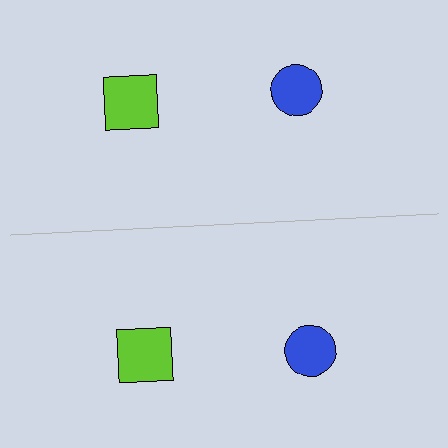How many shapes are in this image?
There are 4 shapes in this image.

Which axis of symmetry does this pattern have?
The pattern has a horizontal axis of symmetry running through the center of the image.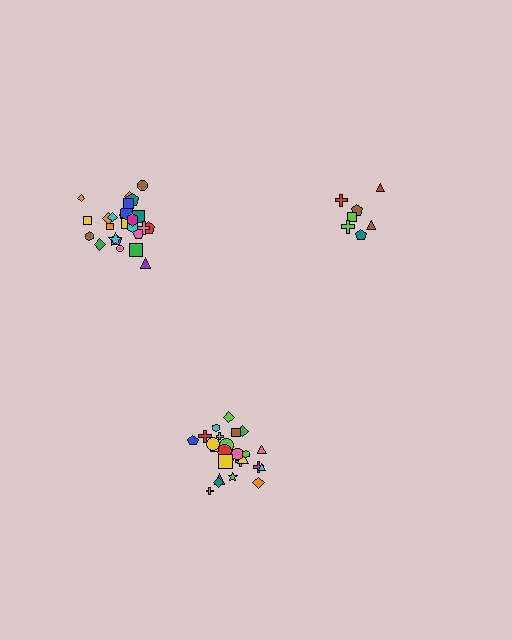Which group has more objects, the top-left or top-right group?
The top-left group.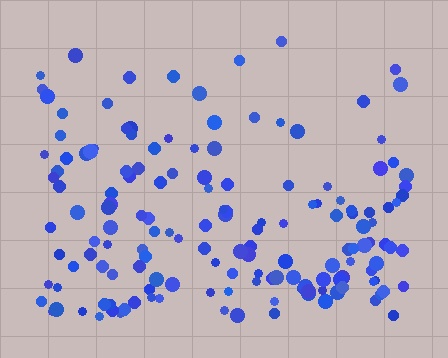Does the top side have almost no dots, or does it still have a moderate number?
Still a moderate number, just noticeably fewer than the bottom.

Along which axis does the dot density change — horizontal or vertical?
Vertical.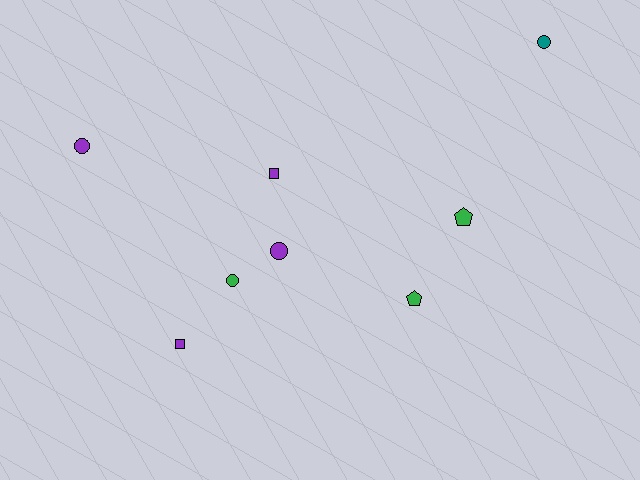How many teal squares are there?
There are no teal squares.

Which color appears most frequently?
Purple, with 4 objects.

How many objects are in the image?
There are 8 objects.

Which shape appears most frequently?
Circle, with 4 objects.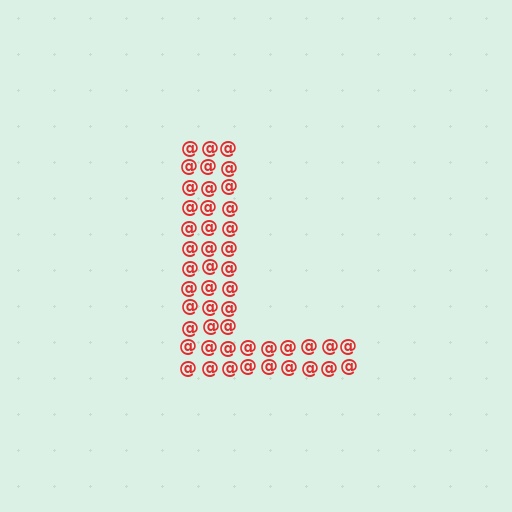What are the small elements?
The small elements are at signs.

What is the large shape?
The large shape is the letter L.